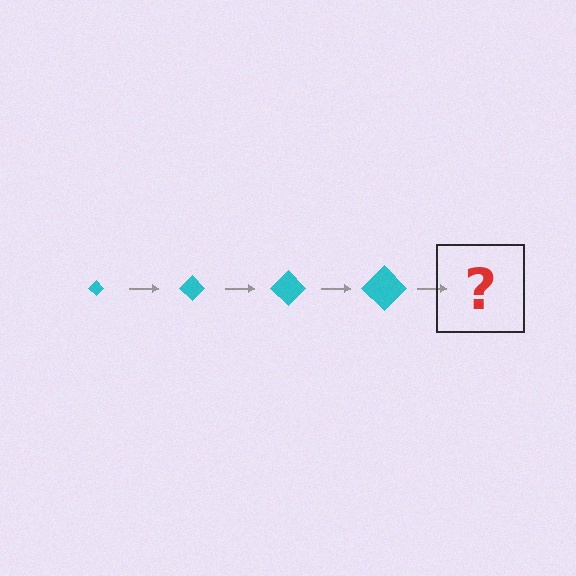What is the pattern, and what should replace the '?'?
The pattern is that the diamond gets progressively larger each step. The '?' should be a cyan diamond, larger than the previous one.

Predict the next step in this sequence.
The next step is a cyan diamond, larger than the previous one.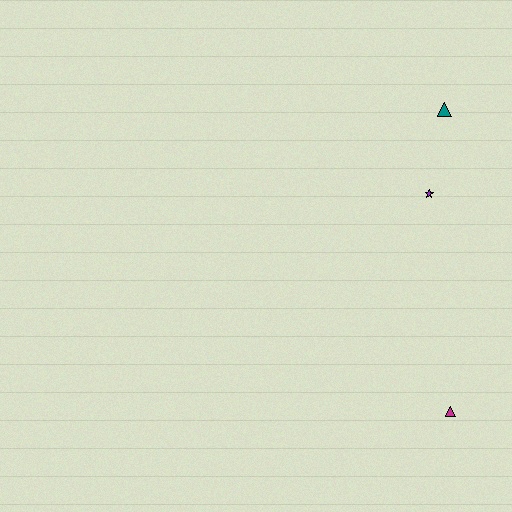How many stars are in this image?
There is 1 star.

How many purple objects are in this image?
There is 1 purple object.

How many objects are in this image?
There are 3 objects.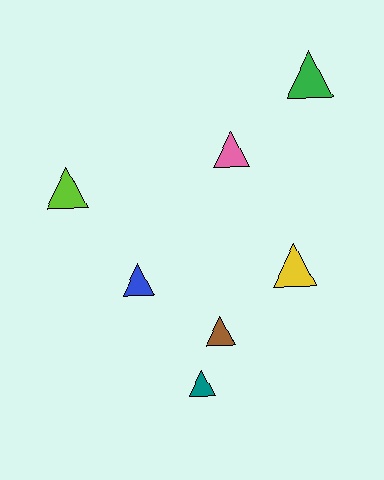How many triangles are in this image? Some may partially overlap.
There are 7 triangles.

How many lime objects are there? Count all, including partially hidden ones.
There is 1 lime object.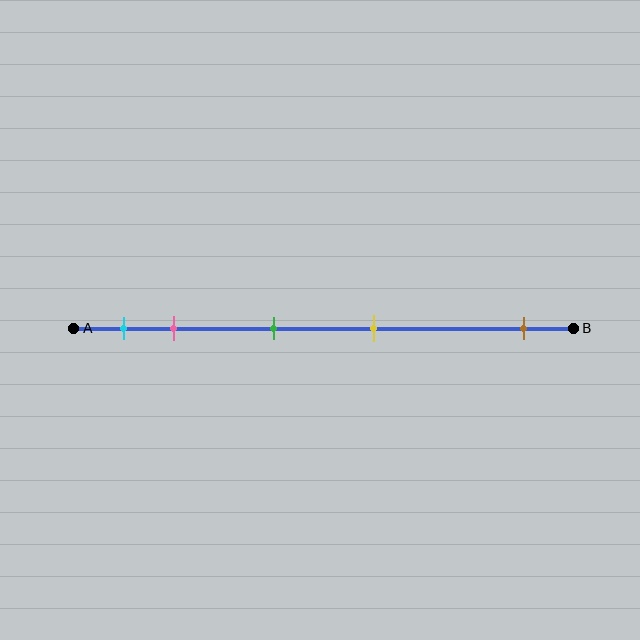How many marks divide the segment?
There are 5 marks dividing the segment.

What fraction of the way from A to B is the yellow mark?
The yellow mark is approximately 60% (0.6) of the way from A to B.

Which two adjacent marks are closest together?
The cyan and pink marks are the closest adjacent pair.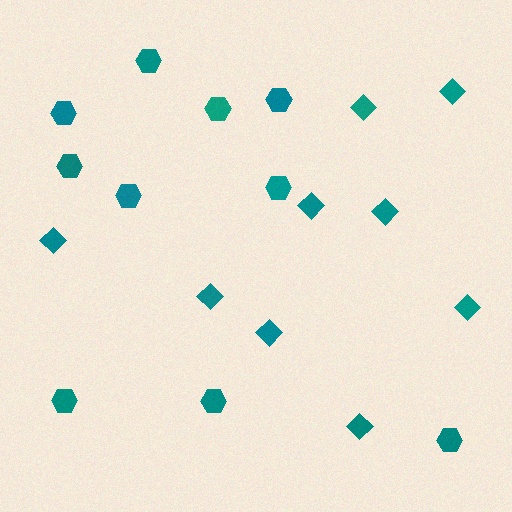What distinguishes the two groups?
There are 2 groups: one group of hexagons (10) and one group of diamonds (9).